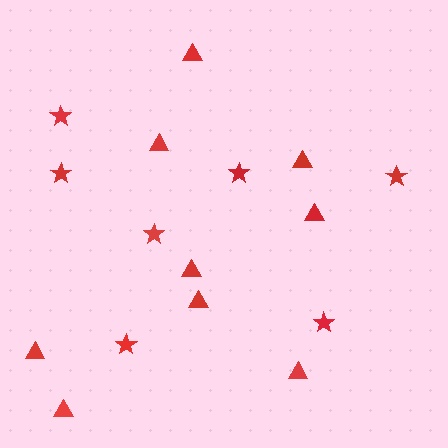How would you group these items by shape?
There are 2 groups: one group of triangles (9) and one group of stars (7).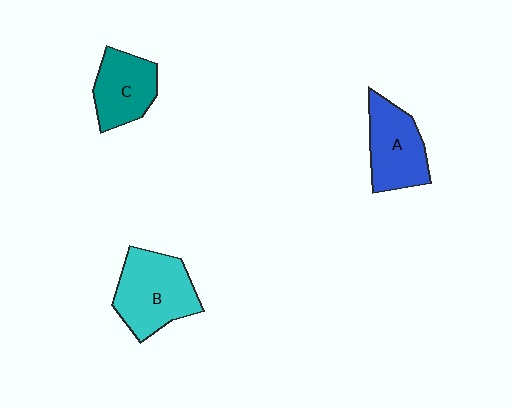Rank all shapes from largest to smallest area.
From largest to smallest: B (cyan), A (blue), C (teal).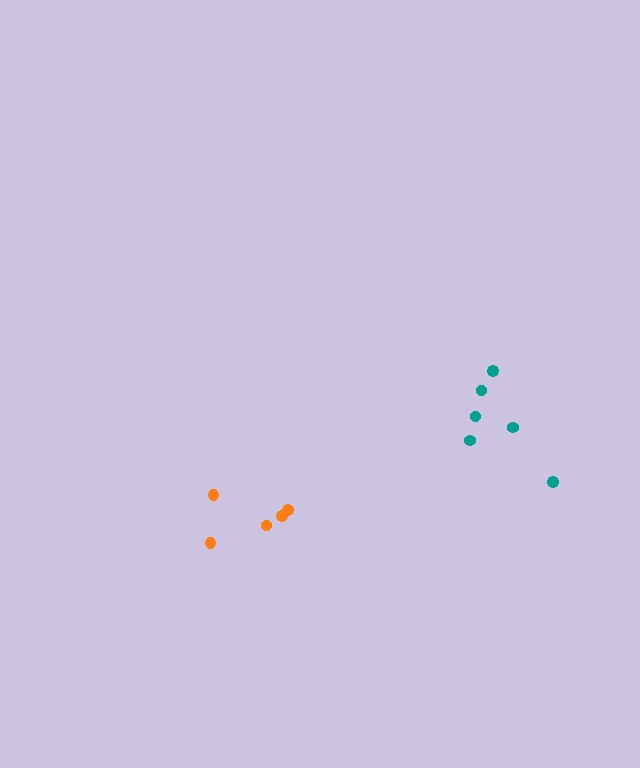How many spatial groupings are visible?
There are 2 spatial groupings.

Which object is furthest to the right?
The teal cluster is rightmost.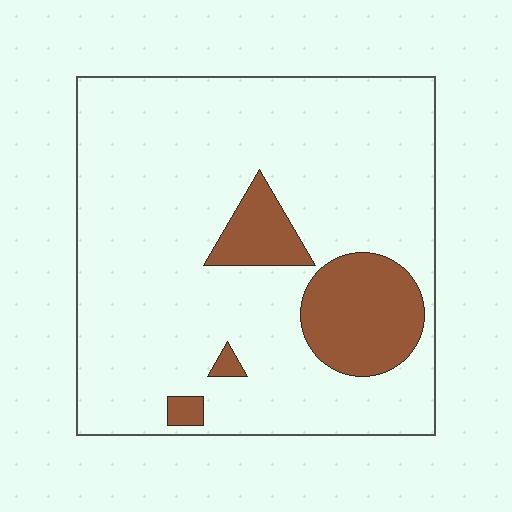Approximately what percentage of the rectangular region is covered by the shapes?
Approximately 15%.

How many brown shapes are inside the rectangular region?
4.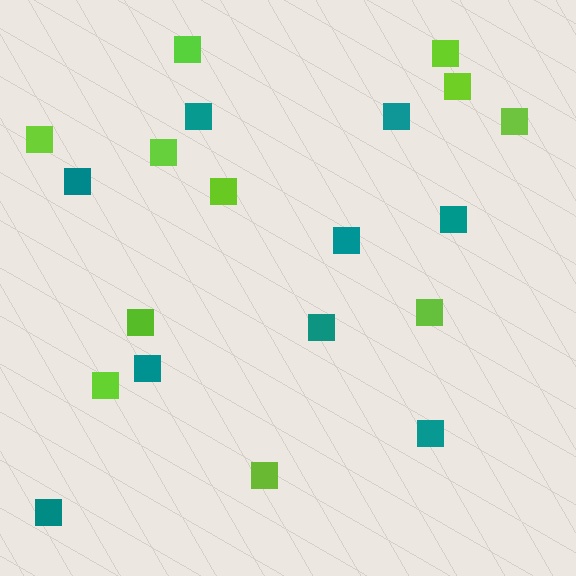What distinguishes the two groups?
There are 2 groups: one group of teal squares (9) and one group of lime squares (11).